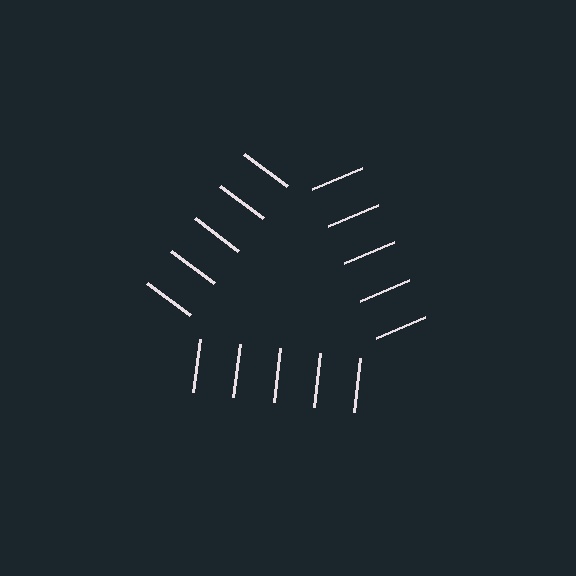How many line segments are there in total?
15 — 5 along each of the 3 edges.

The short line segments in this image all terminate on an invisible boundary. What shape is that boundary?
An illusory triangle — the line segments terminate on its edges but no continuous stroke is drawn.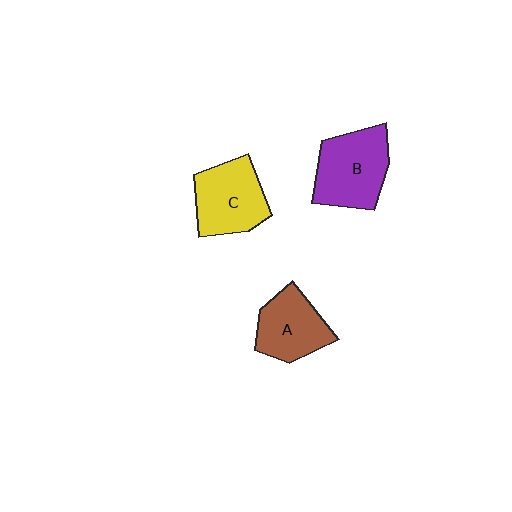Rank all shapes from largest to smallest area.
From largest to smallest: B (purple), C (yellow), A (brown).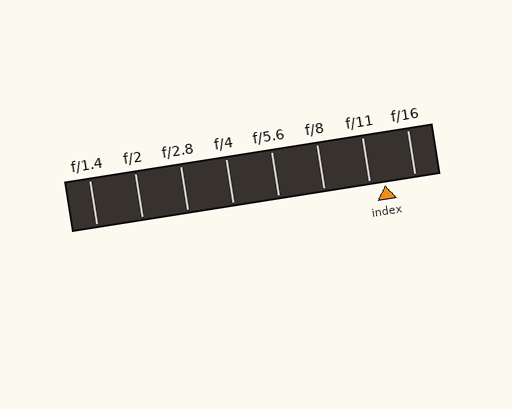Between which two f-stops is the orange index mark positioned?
The index mark is between f/11 and f/16.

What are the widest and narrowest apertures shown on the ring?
The widest aperture shown is f/1.4 and the narrowest is f/16.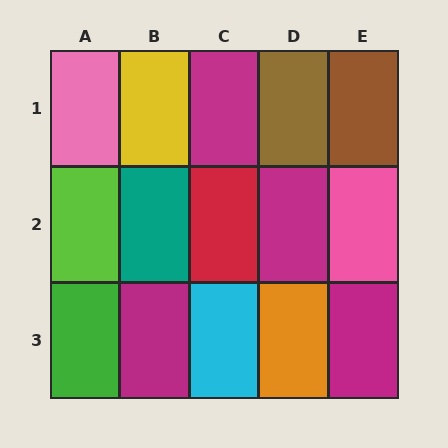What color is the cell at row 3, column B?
Magenta.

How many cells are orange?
1 cell is orange.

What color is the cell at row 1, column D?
Brown.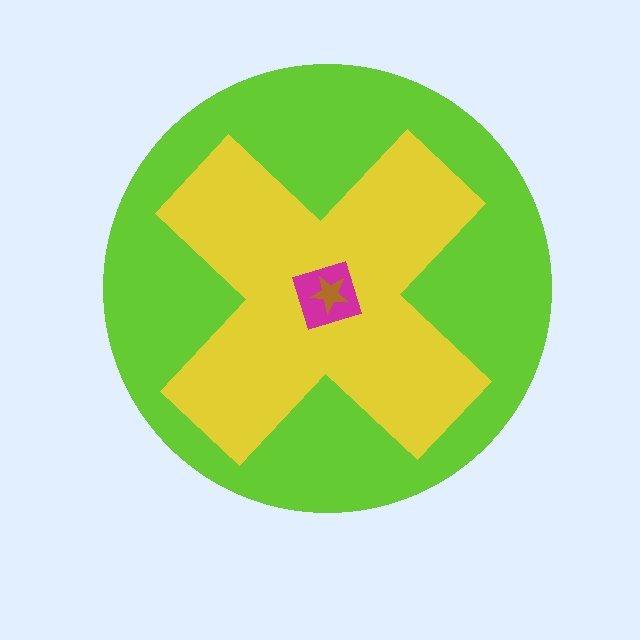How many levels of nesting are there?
4.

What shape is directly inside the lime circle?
The yellow cross.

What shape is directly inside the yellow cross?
The magenta square.